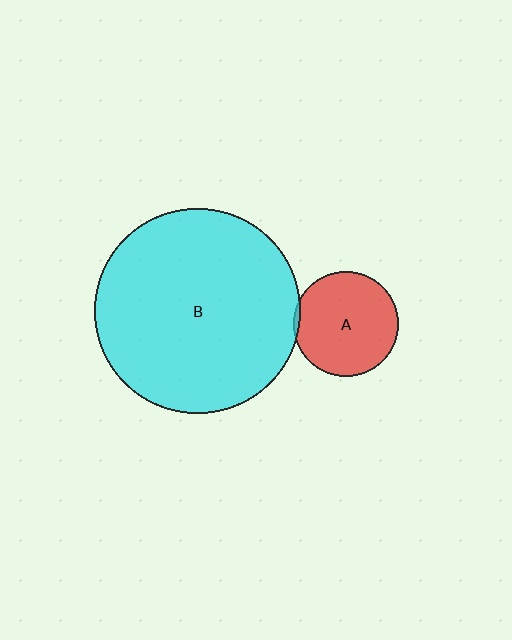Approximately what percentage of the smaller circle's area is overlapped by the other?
Approximately 5%.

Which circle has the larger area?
Circle B (cyan).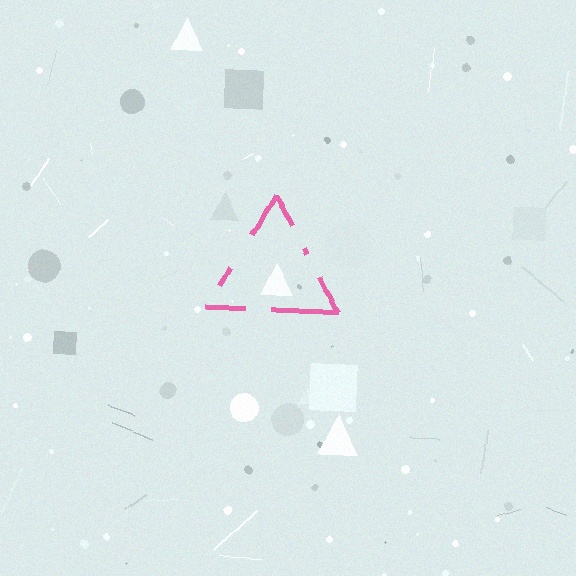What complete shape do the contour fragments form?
The contour fragments form a triangle.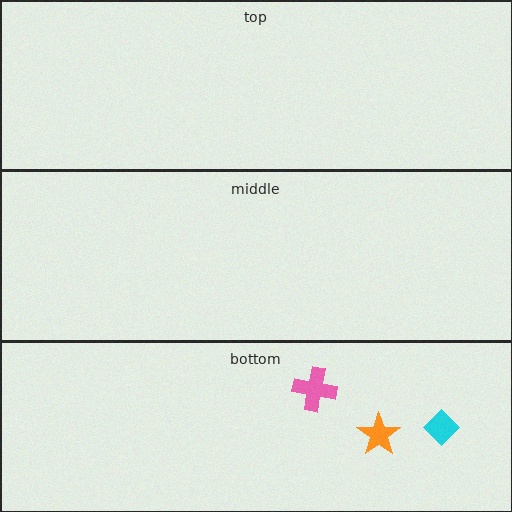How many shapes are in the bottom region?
3.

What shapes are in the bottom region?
The orange star, the pink cross, the cyan diamond.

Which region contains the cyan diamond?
The bottom region.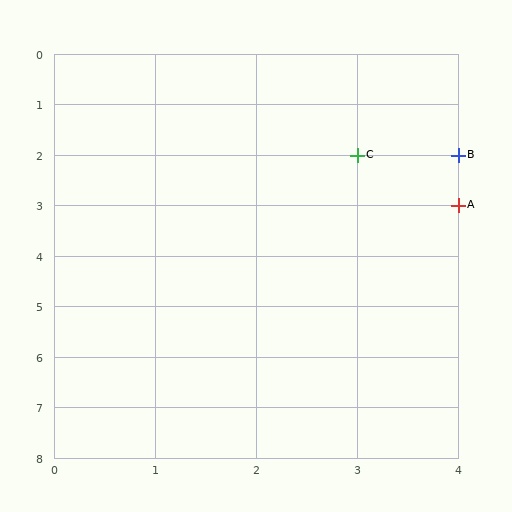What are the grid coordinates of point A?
Point A is at grid coordinates (4, 3).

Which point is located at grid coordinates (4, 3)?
Point A is at (4, 3).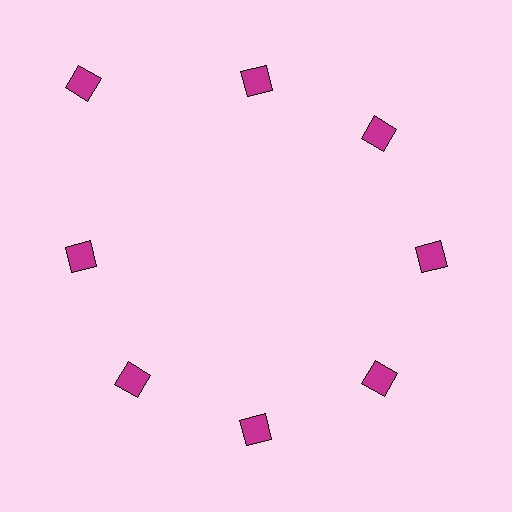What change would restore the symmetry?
The symmetry would be restored by moving it inward, back onto the ring so that all 8 diamonds sit at equal angles and equal distance from the center.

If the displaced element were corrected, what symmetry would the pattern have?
It would have 8-fold rotational symmetry — the pattern would map onto itself every 45 degrees.